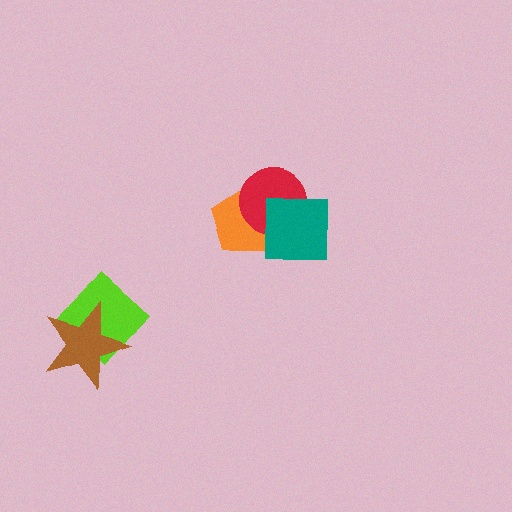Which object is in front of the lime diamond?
The brown star is in front of the lime diamond.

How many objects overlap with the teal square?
2 objects overlap with the teal square.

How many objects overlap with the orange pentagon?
2 objects overlap with the orange pentagon.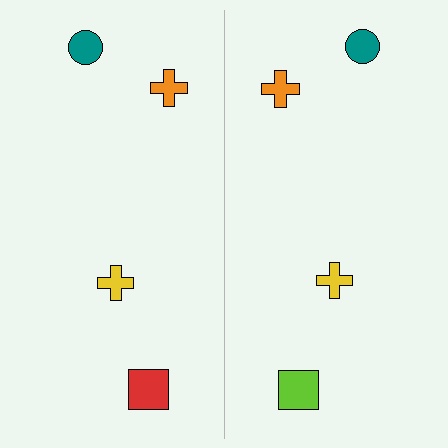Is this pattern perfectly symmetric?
No, the pattern is not perfectly symmetric. The lime square on the right side breaks the symmetry — its mirror counterpart is red.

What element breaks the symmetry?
The lime square on the right side breaks the symmetry — its mirror counterpart is red.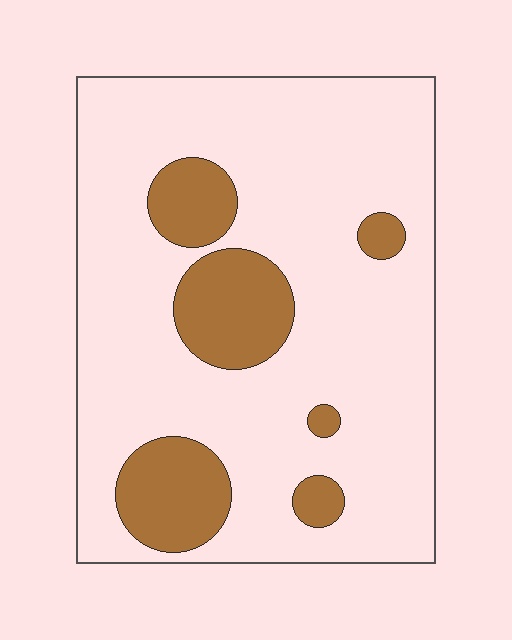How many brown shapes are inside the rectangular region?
6.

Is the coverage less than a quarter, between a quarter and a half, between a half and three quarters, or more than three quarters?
Less than a quarter.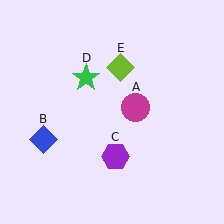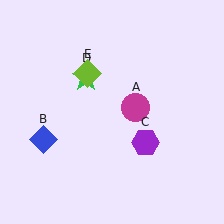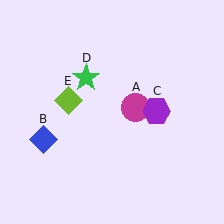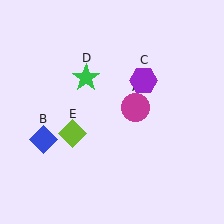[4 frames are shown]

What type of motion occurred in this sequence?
The purple hexagon (object C), lime diamond (object E) rotated counterclockwise around the center of the scene.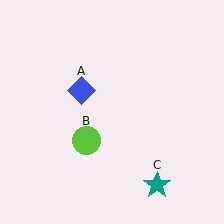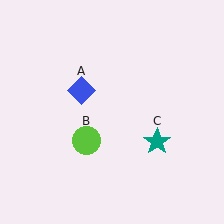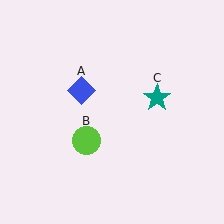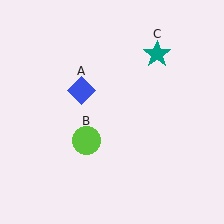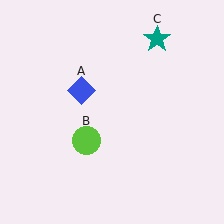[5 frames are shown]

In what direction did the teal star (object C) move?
The teal star (object C) moved up.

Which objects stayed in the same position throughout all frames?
Blue diamond (object A) and lime circle (object B) remained stationary.